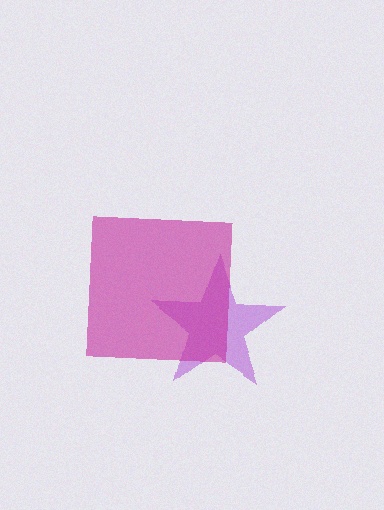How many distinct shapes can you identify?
There are 2 distinct shapes: a purple star, a magenta square.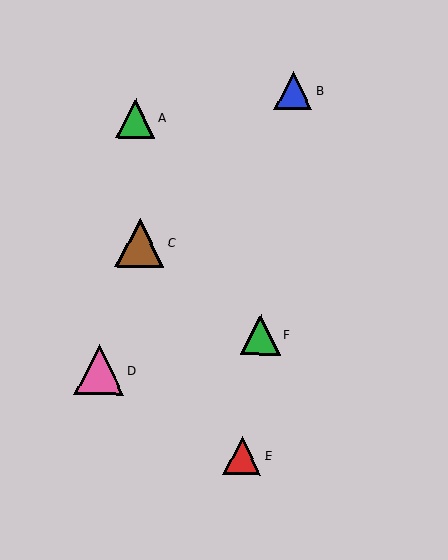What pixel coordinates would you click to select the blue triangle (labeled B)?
Click at (293, 91) to select the blue triangle B.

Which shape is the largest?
The pink triangle (labeled D) is the largest.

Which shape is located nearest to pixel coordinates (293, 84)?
The blue triangle (labeled B) at (293, 91) is nearest to that location.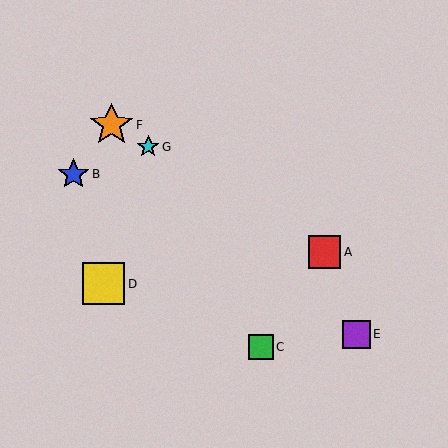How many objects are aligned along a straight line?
3 objects (A, F, G) are aligned along a straight line.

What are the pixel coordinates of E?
Object E is at (356, 334).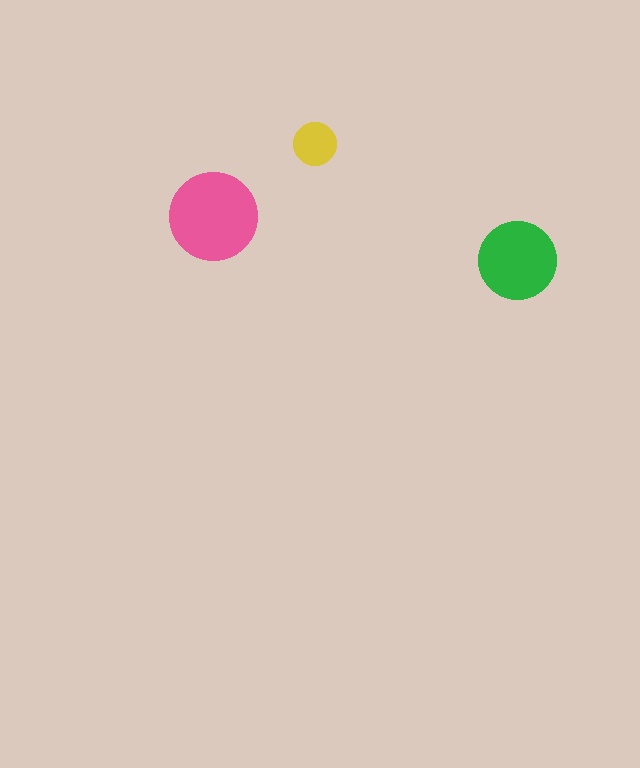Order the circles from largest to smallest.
the pink one, the green one, the yellow one.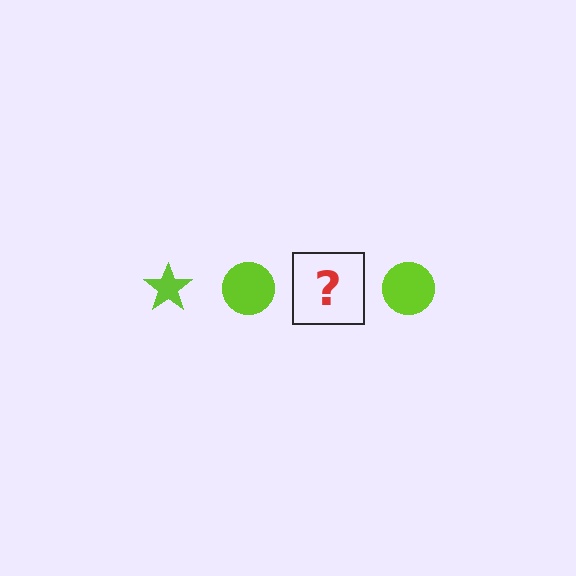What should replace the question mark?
The question mark should be replaced with a lime star.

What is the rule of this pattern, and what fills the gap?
The rule is that the pattern cycles through star, circle shapes in lime. The gap should be filled with a lime star.